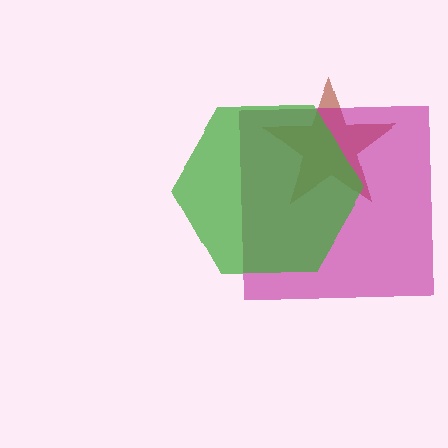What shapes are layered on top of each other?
The layered shapes are: a brown star, a magenta square, a green hexagon.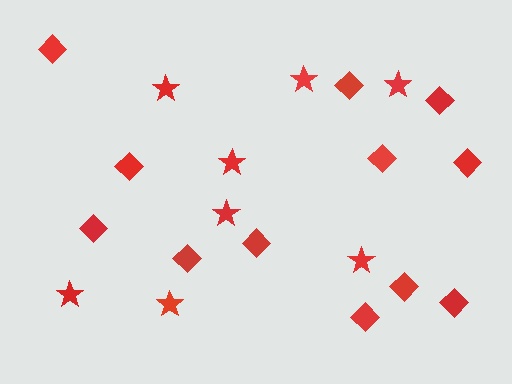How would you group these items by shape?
There are 2 groups: one group of stars (8) and one group of diamonds (12).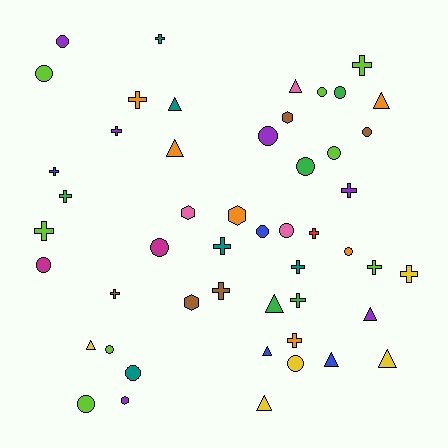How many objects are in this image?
There are 50 objects.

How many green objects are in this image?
There are 5 green objects.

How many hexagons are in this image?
There are 5 hexagons.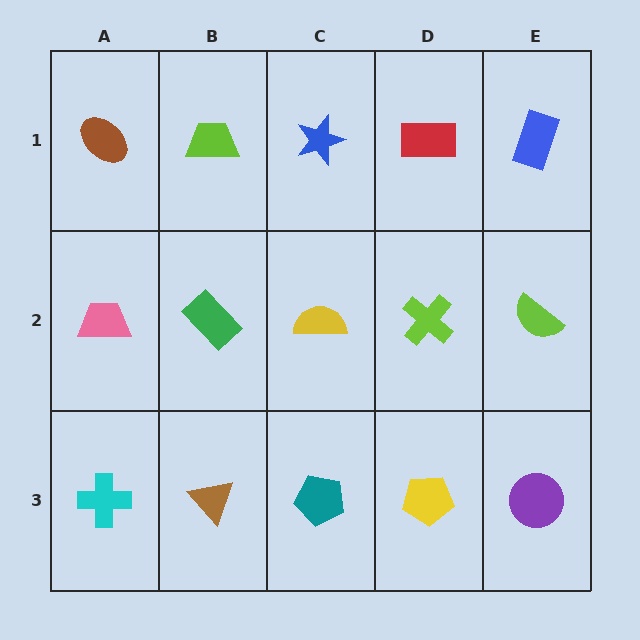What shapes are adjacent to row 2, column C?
A blue star (row 1, column C), a teal pentagon (row 3, column C), a green rectangle (row 2, column B), a lime cross (row 2, column D).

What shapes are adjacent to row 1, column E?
A lime semicircle (row 2, column E), a red rectangle (row 1, column D).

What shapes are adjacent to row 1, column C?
A yellow semicircle (row 2, column C), a lime trapezoid (row 1, column B), a red rectangle (row 1, column D).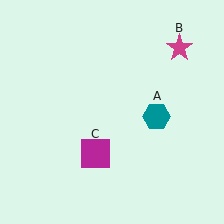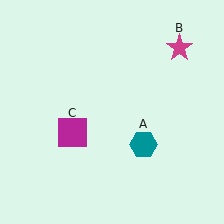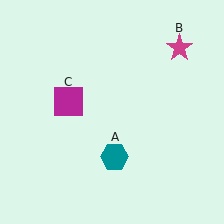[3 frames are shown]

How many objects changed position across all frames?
2 objects changed position: teal hexagon (object A), magenta square (object C).